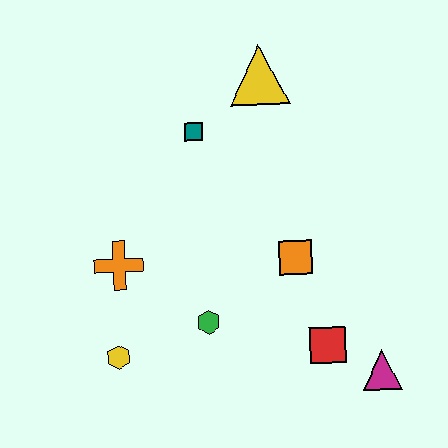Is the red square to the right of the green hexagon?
Yes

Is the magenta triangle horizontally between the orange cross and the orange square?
No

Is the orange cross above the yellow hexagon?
Yes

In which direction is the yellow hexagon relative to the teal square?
The yellow hexagon is below the teal square.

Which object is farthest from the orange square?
The yellow hexagon is farthest from the orange square.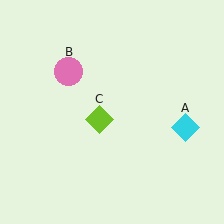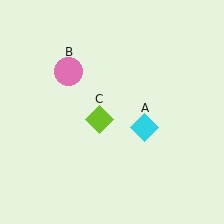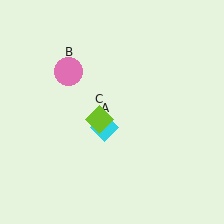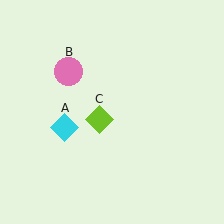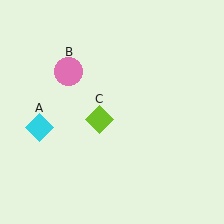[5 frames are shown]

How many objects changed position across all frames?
1 object changed position: cyan diamond (object A).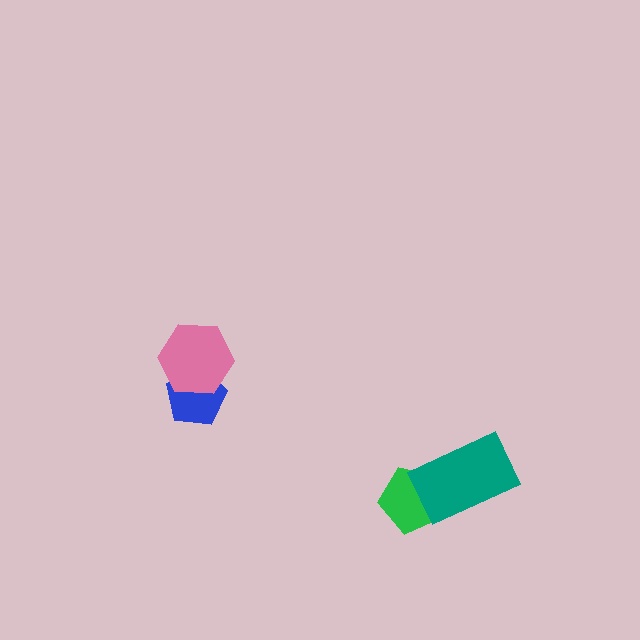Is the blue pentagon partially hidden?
Yes, it is partially covered by another shape.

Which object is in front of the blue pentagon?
The pink hexagon is in front of the blue pentagon.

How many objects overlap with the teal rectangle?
1 object overlaps with the teal rectangle.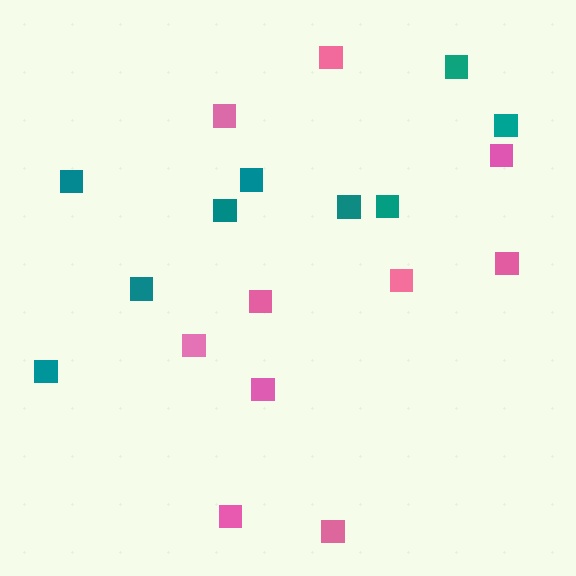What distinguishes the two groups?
There are 2 groups: one group of pink squares (10) and one group of teal squares (9).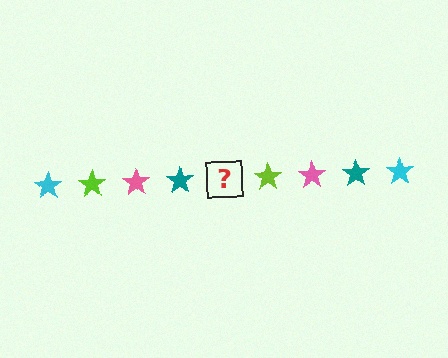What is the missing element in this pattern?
The missing element is a cyan star.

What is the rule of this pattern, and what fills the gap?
The rule is that the pattern cycles through cyan, lime, pink, teal stars. The gap should be filled with a cyan star.